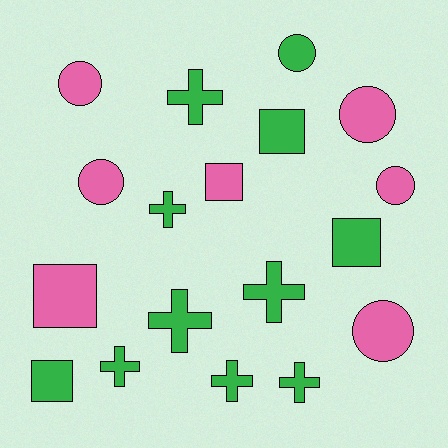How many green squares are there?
There are 3 green squares.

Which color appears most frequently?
Green, with 11 objects.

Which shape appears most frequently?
Cross, with 7 objects.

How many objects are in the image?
There are 18 objects.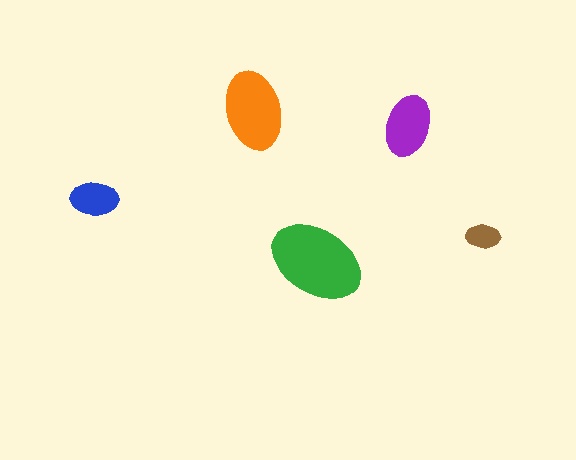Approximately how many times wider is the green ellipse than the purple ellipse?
About 1.5 times wider.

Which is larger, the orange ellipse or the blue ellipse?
The orange one.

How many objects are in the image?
There are 5 objects in the image.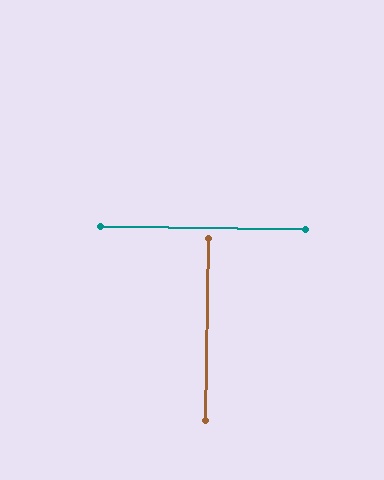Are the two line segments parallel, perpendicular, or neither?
Perpendicular — they meet at approximately 90°.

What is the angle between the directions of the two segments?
Approximately 90 degrees.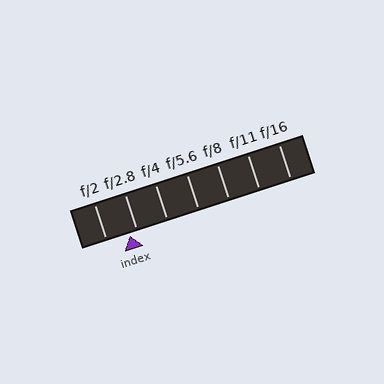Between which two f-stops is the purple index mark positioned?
The index mark is between f/2 and f/2.8.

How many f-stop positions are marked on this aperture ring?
There are 7 f-stop positions marked.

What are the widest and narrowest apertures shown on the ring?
The widest aperture shown is f/2 and the narrowest is f/16.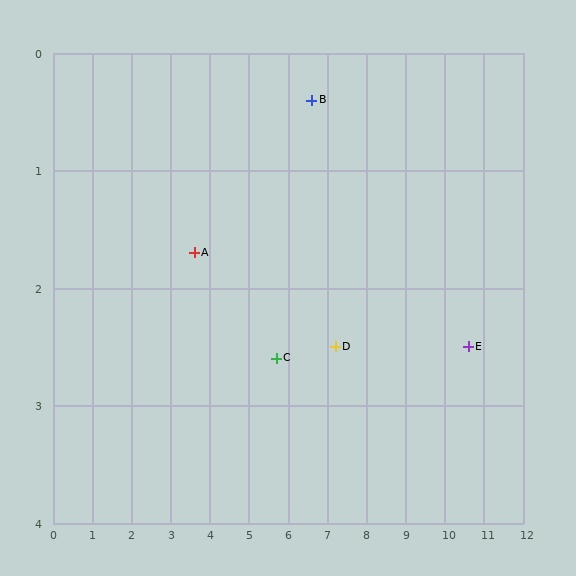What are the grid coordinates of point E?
Point E is at approximately (10.6, 2.5).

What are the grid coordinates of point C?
Point C is at approximately (5.7, 2.6).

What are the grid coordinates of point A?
Point A is at approximately (3.6, 1.7).